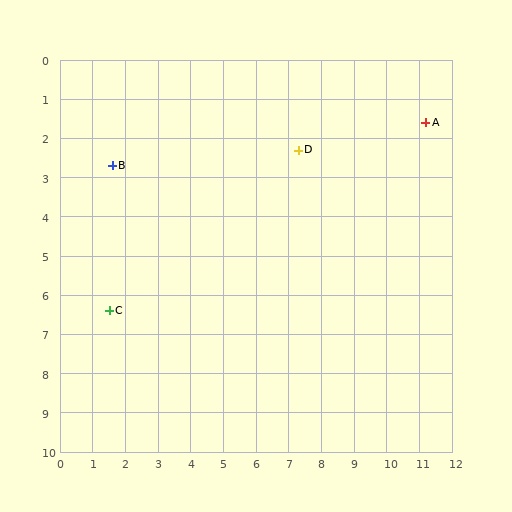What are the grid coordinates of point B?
Point B is at approximately (1.6, 2.7).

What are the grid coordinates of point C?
Point C is at approximately (1.5, 6.4).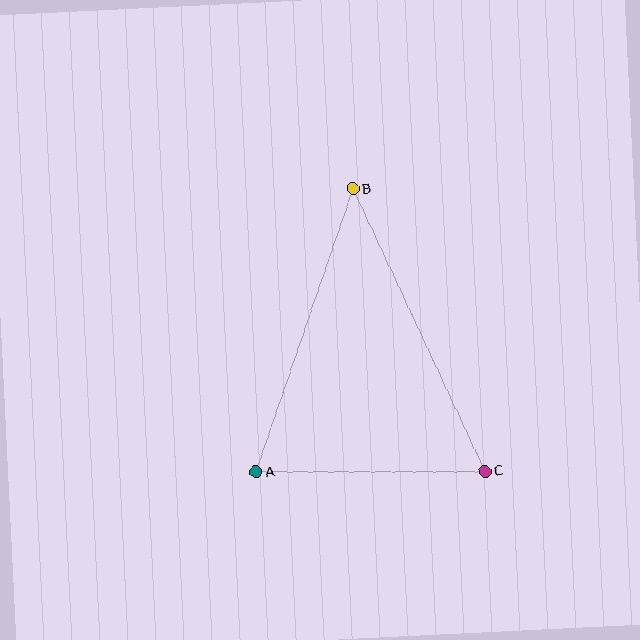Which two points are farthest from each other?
Points B and C are farthest from each other.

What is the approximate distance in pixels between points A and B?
The distance between A and B is approximately 299 pixels.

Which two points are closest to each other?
Points A and C are closest to each other.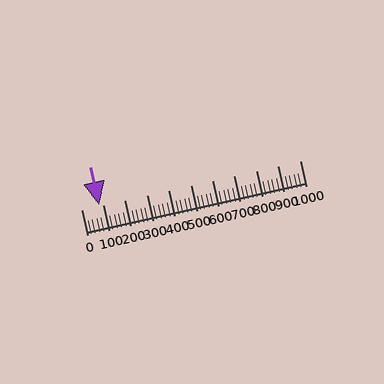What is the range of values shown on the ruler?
The ruler shows values from 0 to 1000.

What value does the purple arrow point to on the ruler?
The purple arrow points to approximately 83.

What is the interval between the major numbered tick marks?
The major tick marks are spaced 100 units apart.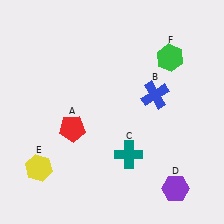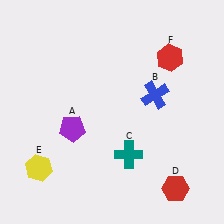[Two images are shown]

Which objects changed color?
A changed from red to purple. D changed from purple to red. F changed from green to red.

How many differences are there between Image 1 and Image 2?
There are 3 differences between the two images.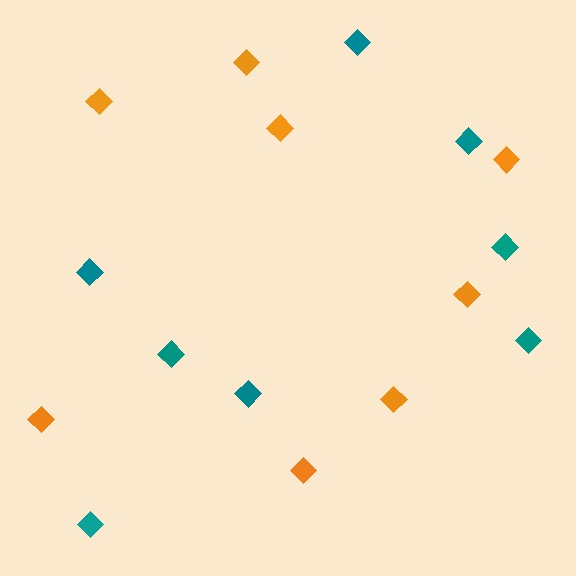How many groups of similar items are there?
There are 2 groups: one group of teal diamonds (8) and one group of orange diamonds (8).